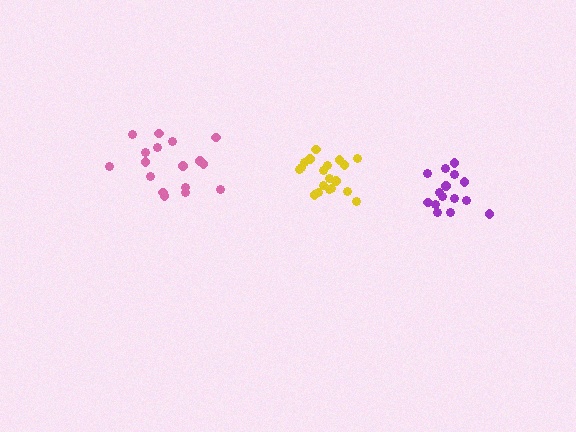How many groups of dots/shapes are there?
There are 3 groups.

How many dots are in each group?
Group 1: 15 dots, Group 2: 17 dots, Group 3: 19 dots (51 total).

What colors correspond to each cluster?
The clusters are colored: purple, pink, yellow.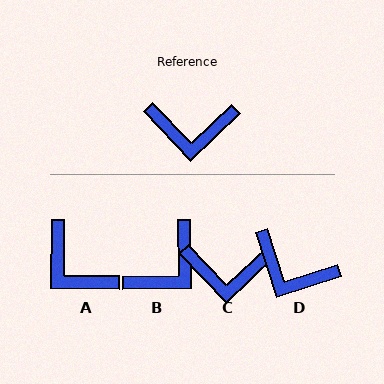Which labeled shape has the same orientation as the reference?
C.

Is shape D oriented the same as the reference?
No, it is off by about 26 degrees.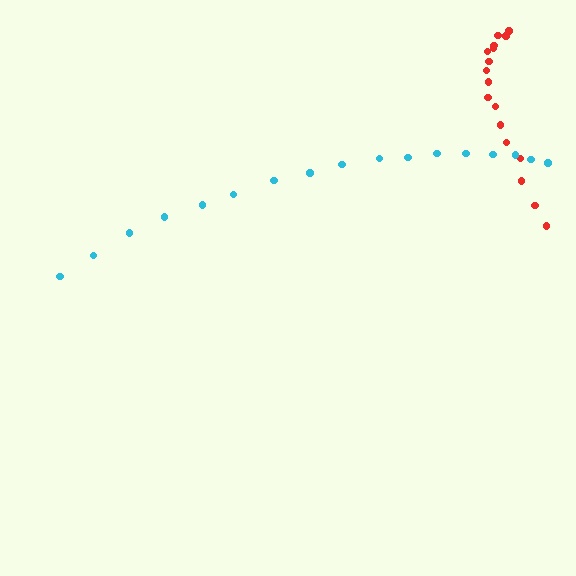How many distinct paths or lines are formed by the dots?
There are 2 distinct paths.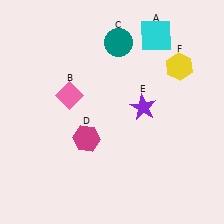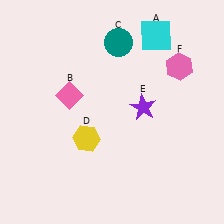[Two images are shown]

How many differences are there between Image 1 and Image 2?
There are 2 differences between the two images.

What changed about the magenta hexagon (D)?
In Image 1, D is magenta. In Image 2, it changed to yellow.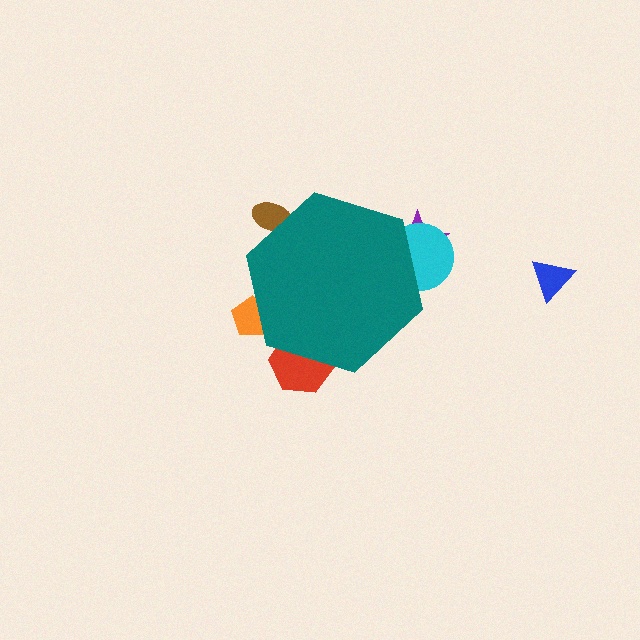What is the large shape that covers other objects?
A teal hexagon.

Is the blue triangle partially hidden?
No, the blue triangle is fully visible.